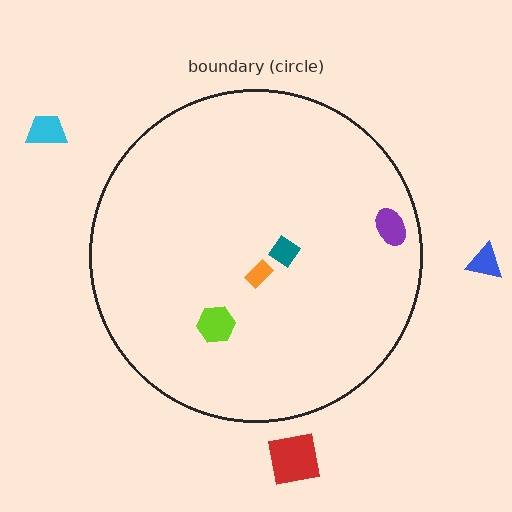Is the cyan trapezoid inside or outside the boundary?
Outside.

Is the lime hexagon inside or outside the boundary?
Inside.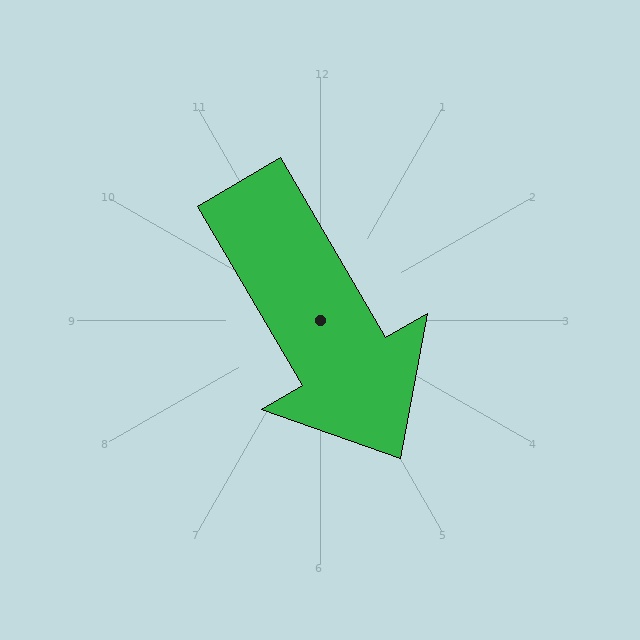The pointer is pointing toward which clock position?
Roughly 5 o'clock.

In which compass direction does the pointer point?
Southeast.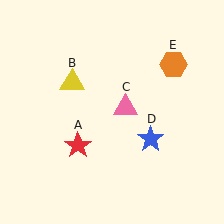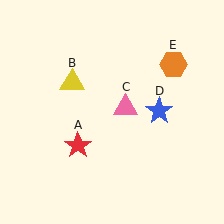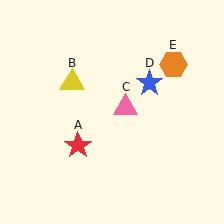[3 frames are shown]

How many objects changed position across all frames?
1 object changed position: blue star (object D).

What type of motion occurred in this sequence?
The blue star (object D) rotated counterclockwise around the center of the scene.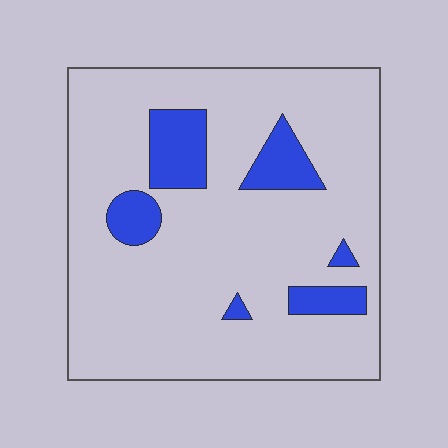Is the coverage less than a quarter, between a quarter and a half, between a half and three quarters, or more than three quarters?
Less than a quarter.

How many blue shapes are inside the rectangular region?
6.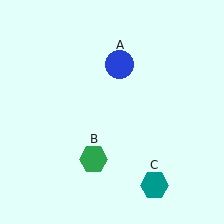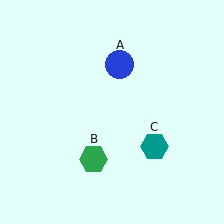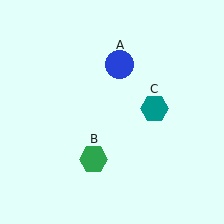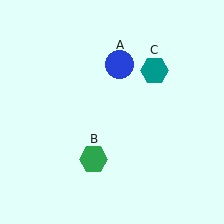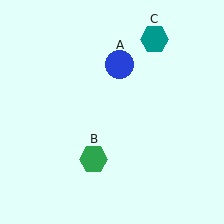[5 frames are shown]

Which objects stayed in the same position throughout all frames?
Blue circle (object A) and green hexagon (object B) remained stationary.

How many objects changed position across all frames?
1 object changed position: teal hexagon (object C).